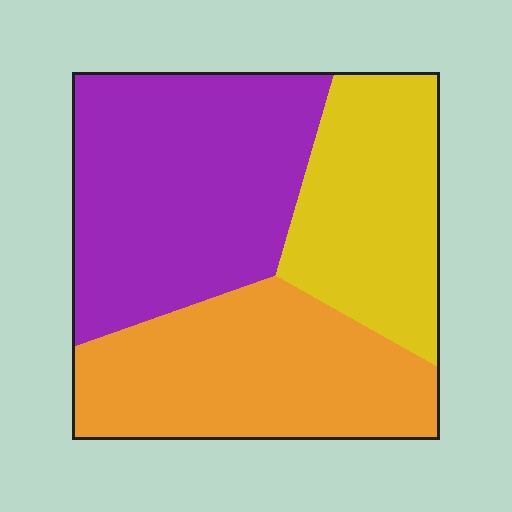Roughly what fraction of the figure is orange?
Orange takes up between a quarter and a half of the figure.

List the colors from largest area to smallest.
From largest to smallest: purple, orange, yellow.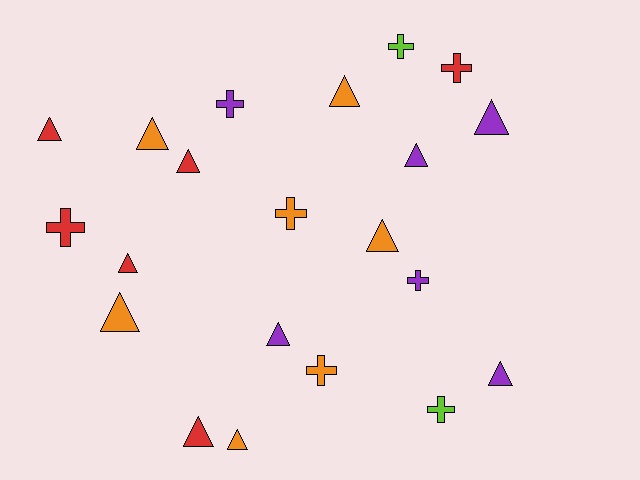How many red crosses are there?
There are 2 red crosses.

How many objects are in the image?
There are 21 objects.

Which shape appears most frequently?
Triangle, with 13 objects.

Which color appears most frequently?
Orange, with 7 objects.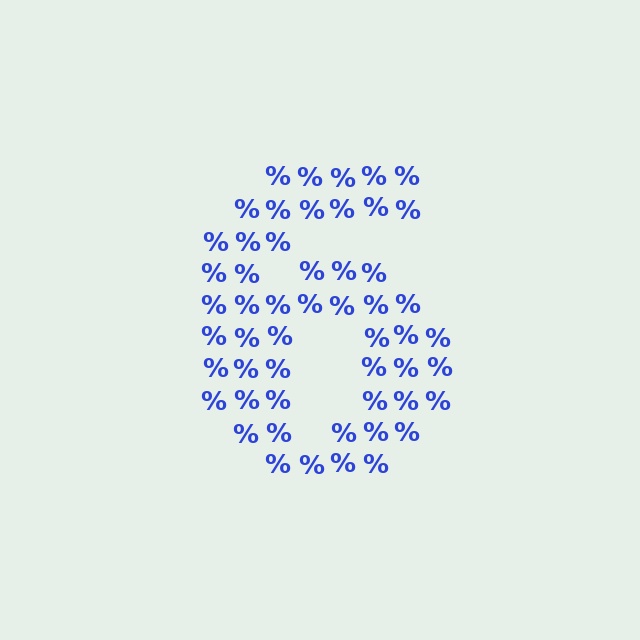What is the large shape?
The large shape is the digit 6.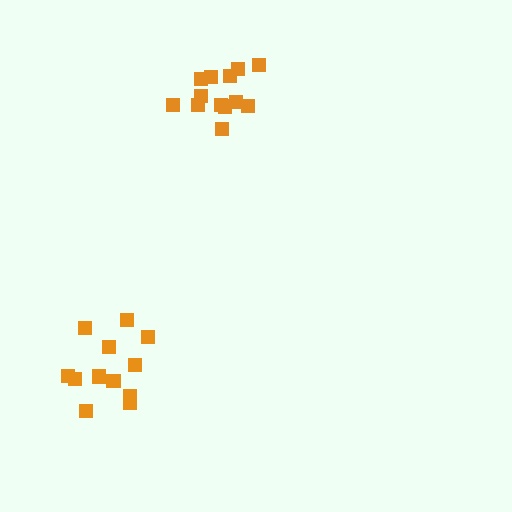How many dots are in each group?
Group 1: 12 dots, Group 2: 13 dots (25 total).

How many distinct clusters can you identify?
There are 2 distinct clusters.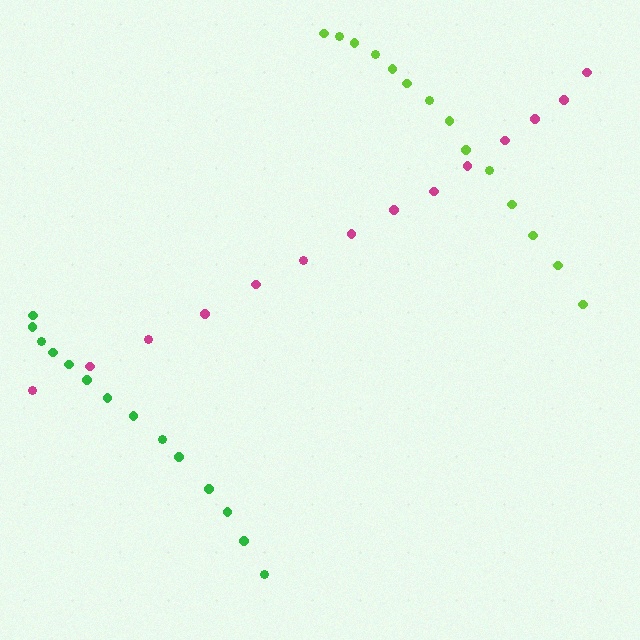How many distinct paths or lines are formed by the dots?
There are 3 distinct paths.